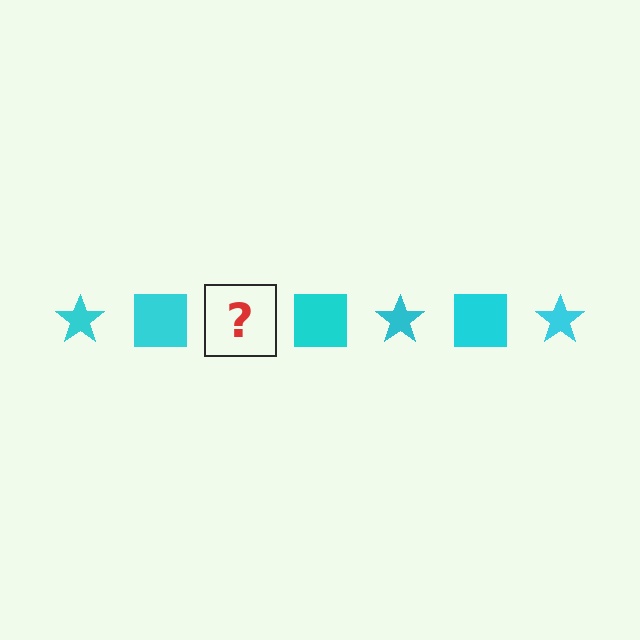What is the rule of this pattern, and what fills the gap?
The rule is that the pattern cycles through star, square shapes in cyan. The gap should be filled with a cyan star.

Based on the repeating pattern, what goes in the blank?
The blank should be a cyan star.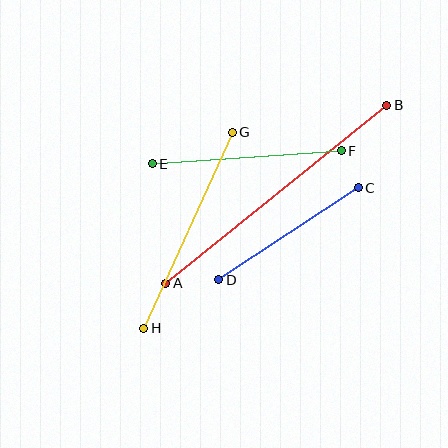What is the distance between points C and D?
The distance is approximately 167 pixels.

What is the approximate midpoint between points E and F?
The midpoint is at approximately (247, 157) pixels.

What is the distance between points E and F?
The distance is approximately 189 pixels.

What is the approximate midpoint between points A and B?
The midpoint is at approximately (276, 194) pixels.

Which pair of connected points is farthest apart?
Points A and B are farthest apart.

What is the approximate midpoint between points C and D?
The midpoint is at approximately (289, 234) pixels.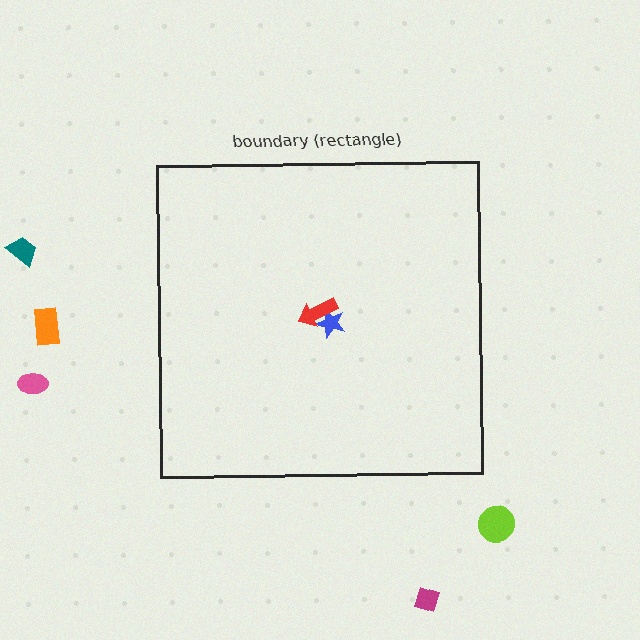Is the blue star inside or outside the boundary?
Inside.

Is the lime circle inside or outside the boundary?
Outside.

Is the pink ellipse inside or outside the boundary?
Outside.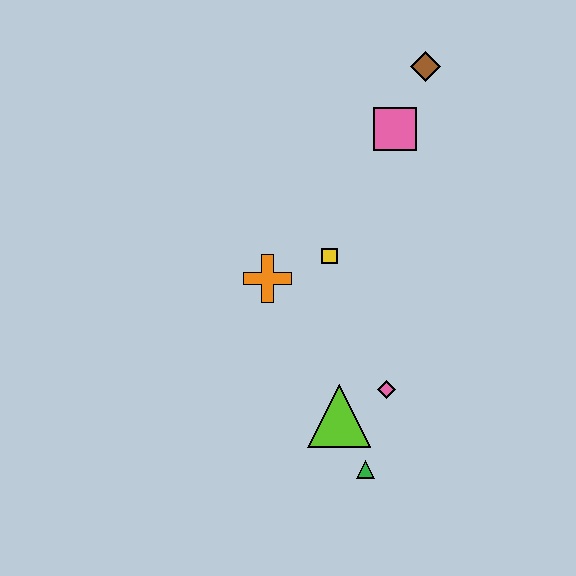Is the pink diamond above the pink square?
No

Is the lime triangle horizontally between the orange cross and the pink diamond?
Yes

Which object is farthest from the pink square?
The green triangle is farthest from the pink square.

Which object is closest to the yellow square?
The orange cross is closest to the yellow square.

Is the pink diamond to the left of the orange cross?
No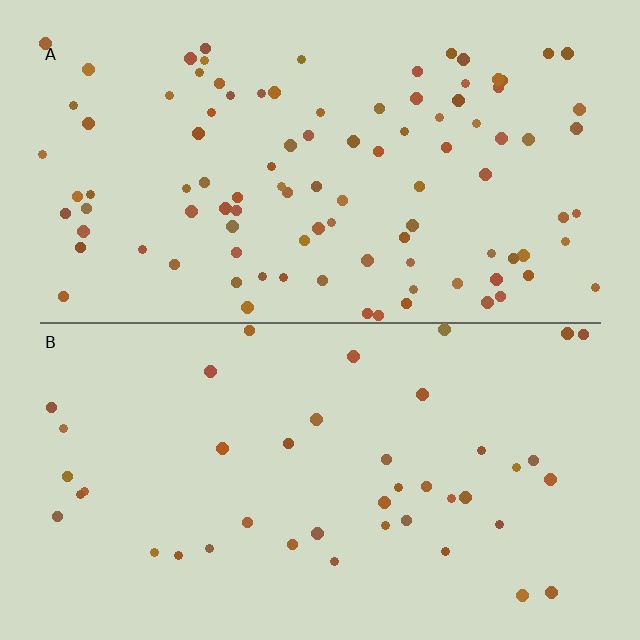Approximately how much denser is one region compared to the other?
Approximately 2.4× — region A over region B.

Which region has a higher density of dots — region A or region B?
A (the top).